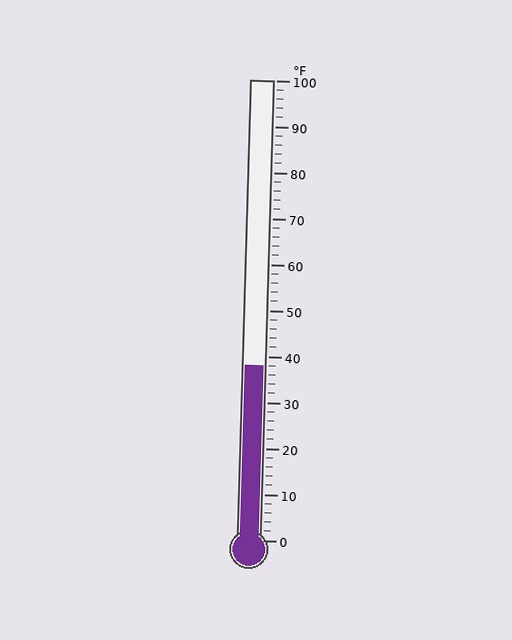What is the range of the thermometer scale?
The thermometer scale ranges from 0°F to 100°F.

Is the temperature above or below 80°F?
The temperature is below 80°F.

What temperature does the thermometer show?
The thermometer shows approximately 38°F.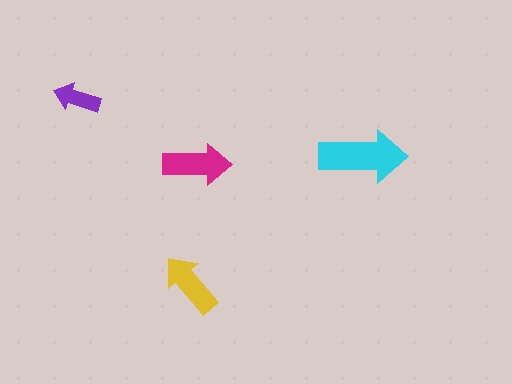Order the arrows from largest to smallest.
the cyan one, the magenta one, the yellow one, the purple one.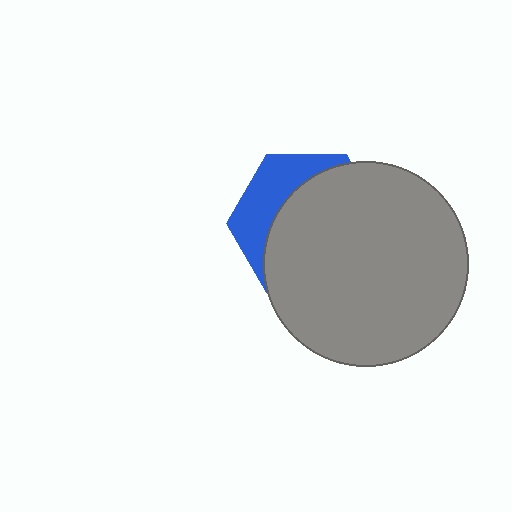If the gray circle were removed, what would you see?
You would see the complete blue hexagon.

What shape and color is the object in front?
The object in front is a gray circle.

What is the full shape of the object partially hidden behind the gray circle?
The partially hidden object is a blue hexagon.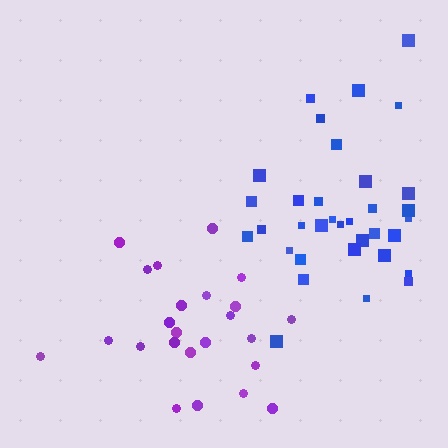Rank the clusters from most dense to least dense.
blue, purple.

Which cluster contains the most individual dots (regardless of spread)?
Blue (34).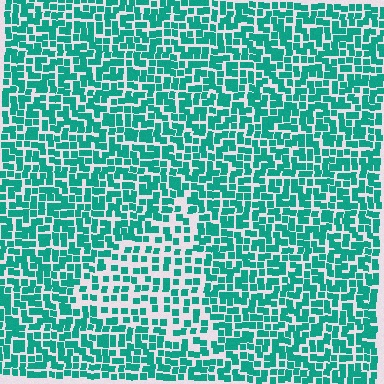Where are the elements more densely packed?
The elements are more densely packed outside the triangle boundary.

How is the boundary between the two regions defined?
The boundary is defined by a change in element density (approximately 1.8x ratio). All elements are the same color, size, and shape.